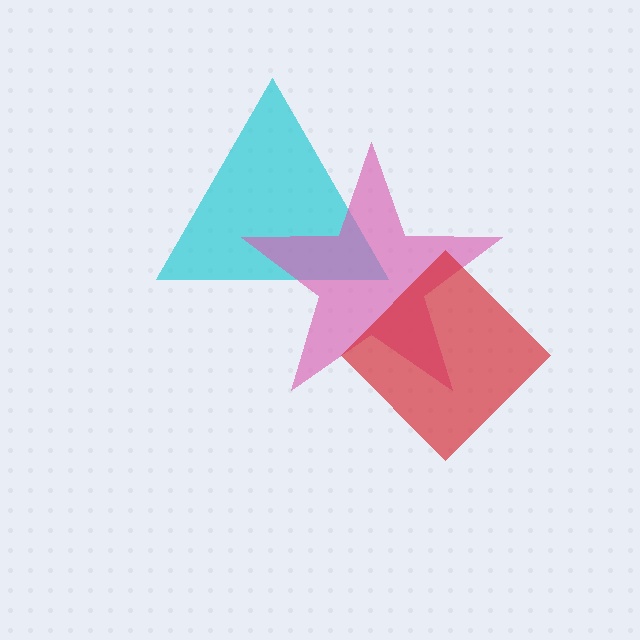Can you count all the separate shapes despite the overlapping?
Yes, there are 3 separate shapes.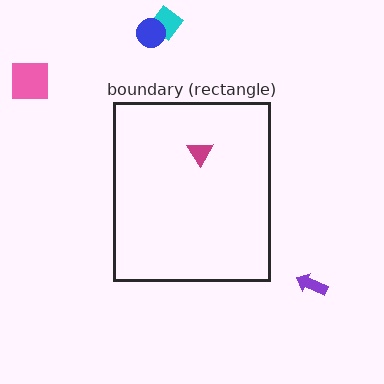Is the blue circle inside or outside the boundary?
Outside.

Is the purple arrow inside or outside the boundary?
Outside.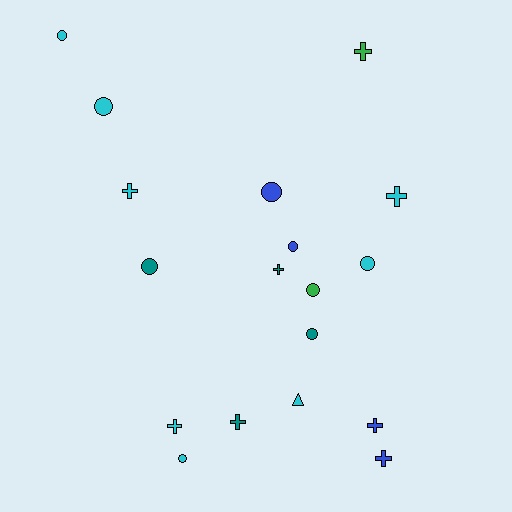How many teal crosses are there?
There are 2 teal crosses.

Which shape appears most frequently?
Circle, with 9 objects.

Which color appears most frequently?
Cyan, with 8 objects.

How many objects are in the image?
There are 18 objects.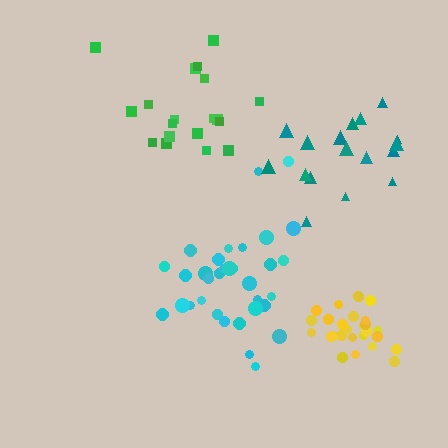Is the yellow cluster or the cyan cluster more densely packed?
Yellow.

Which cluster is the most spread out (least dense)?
Teal.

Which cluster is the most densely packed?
Yellow.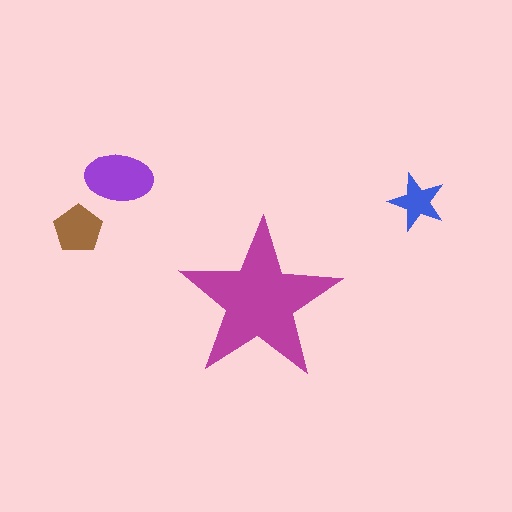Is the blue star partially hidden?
No, the blue star is fully visible.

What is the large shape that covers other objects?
A magenta star.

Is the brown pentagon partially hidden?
No, the brown pentagon is fully visible.